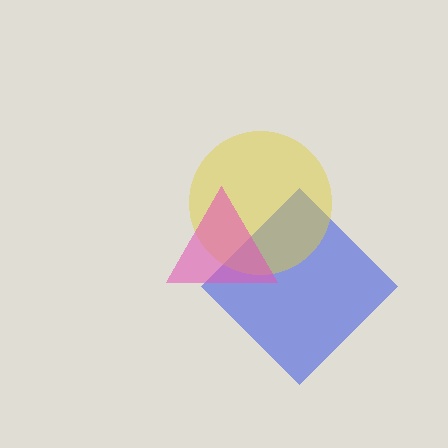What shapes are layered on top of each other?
The layered shapes are: a blue diamond, a yellow circle, a pink triangle.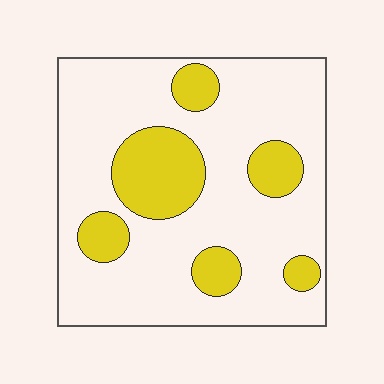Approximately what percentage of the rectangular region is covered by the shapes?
Approximately 25%.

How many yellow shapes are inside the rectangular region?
6.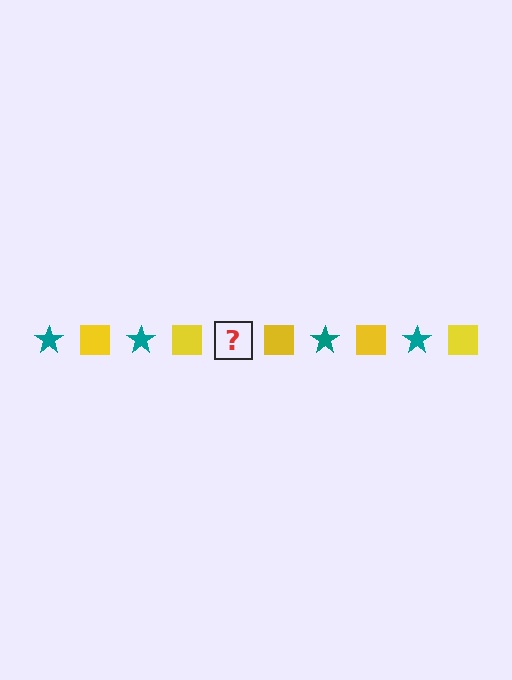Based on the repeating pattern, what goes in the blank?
The blank should be a teal star.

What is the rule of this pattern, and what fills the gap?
The rule is that the pattern alternates between teal star and yellow square. The gap should be filled with a teal star.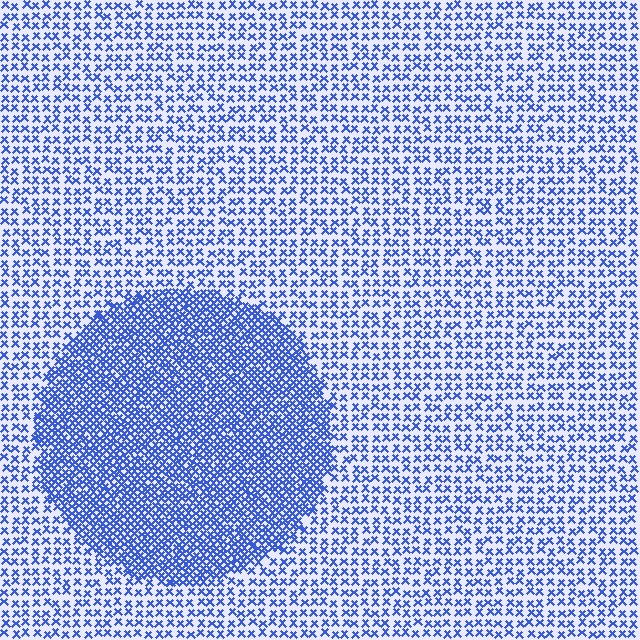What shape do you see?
I see a circle.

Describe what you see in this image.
The image contains small blue elements arranged at two different densities. A circle-shaped region is visible where the elements are more densely packed than the surrounding area.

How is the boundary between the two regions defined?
The boundary is defined by a change in element density (approximately 2.2x ratio). All elements are the same color, size, and shape.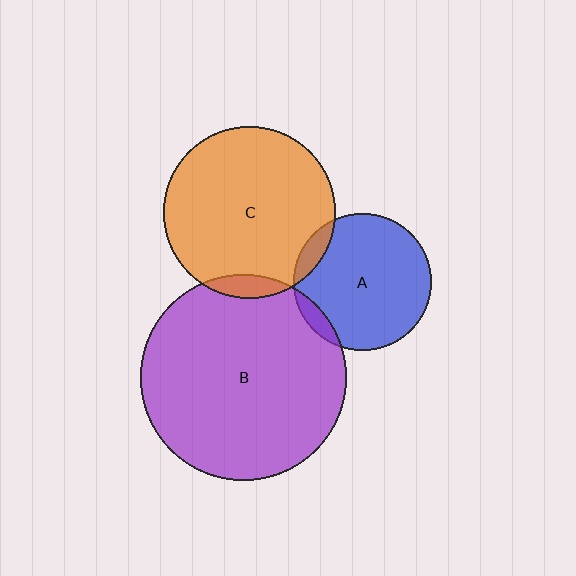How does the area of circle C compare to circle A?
Approximately 1.6 times.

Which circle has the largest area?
Circle B (purple).